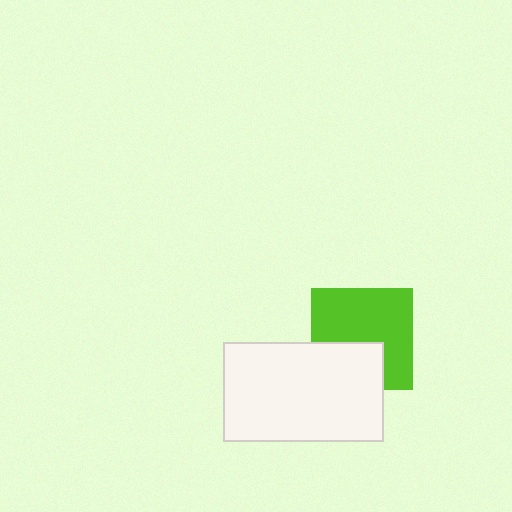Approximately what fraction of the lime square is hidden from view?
Roughly 33% of the lime square is hidden behind the white rectangle.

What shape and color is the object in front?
The object in front is a white rectangle.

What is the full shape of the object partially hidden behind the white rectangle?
The partially hidden object is a lime square.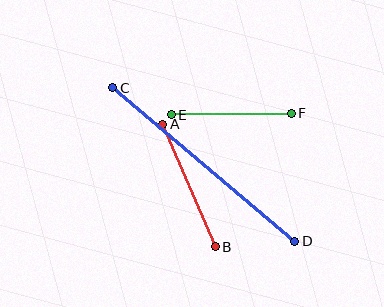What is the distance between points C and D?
The distance is approximately 238 pixels.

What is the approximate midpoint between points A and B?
The midpoint is at approximately (189, 186) pixels.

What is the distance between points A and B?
The distance is approximately 133 pixels.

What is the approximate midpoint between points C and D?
The midpoint is at approximately (204, 164) pixels.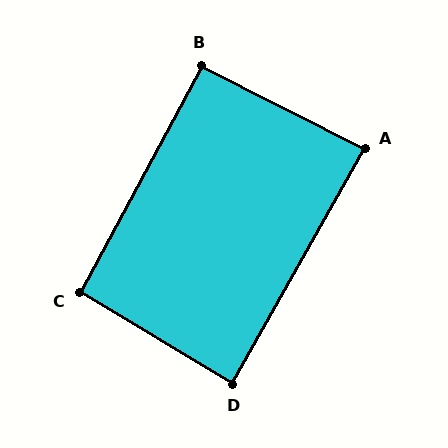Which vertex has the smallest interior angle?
A, at approximately 88 degrees.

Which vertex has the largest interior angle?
C, at approximately 92 degrees.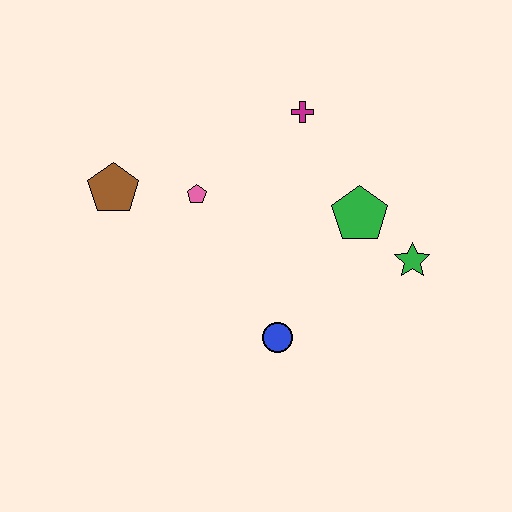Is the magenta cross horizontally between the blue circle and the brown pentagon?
No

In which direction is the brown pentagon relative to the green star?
The brown pentagon is to the left of the green star.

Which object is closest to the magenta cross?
The green pentagon is closest to the magenta cross.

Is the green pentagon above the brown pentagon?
No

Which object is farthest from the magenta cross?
The blue circle is farthest from the magenta cross.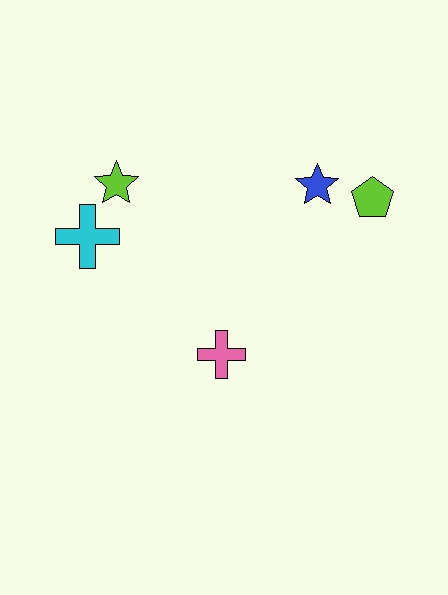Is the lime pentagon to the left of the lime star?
No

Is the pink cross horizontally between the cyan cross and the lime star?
No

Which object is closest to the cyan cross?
The lime star is closest to the cyan cross.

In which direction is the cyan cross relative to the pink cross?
The cyan cross is to the left of the pink cross.